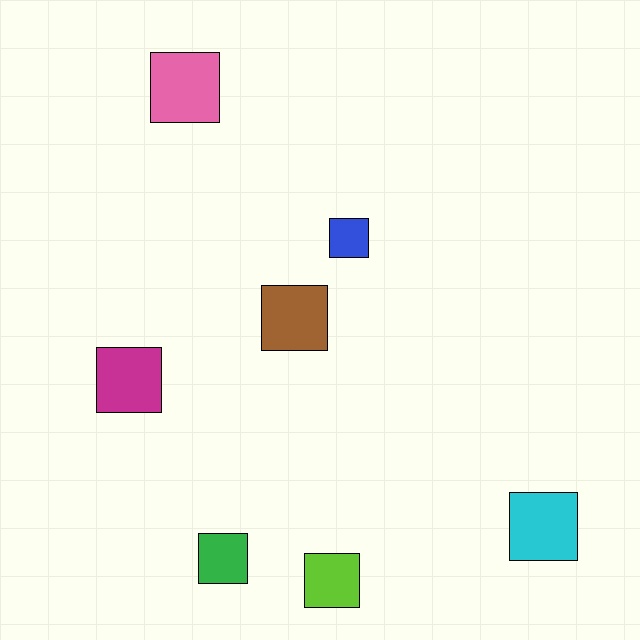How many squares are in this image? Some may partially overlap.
There are 7 squares.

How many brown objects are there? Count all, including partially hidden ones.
There is 1 brown object.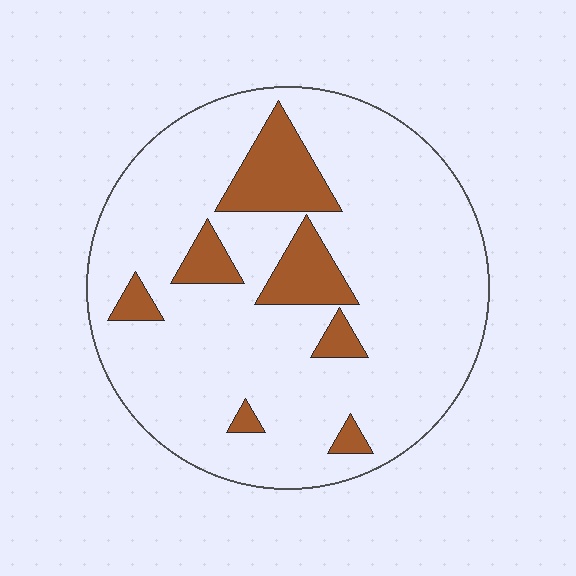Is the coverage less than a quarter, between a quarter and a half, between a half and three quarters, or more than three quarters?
Less than a quarter.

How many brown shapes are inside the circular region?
7.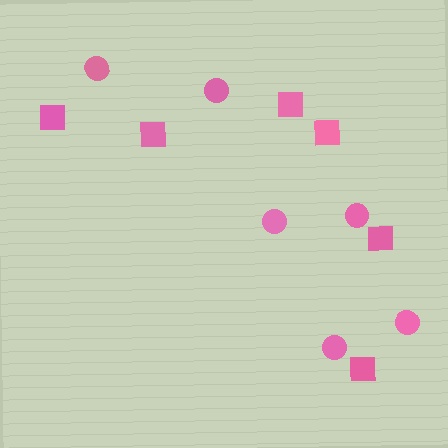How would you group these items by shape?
There are 2 groups: one group of circles (6) and one group of squares (6).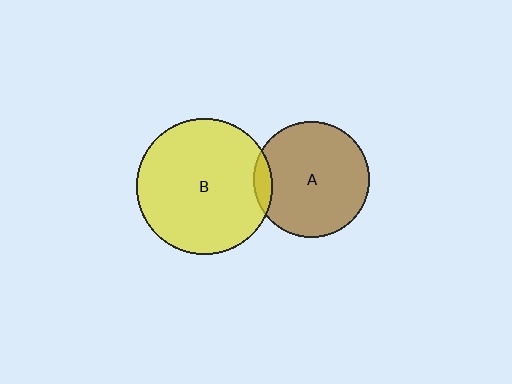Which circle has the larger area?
Circle B (yellow).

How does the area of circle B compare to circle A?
Approximately 1.4 times.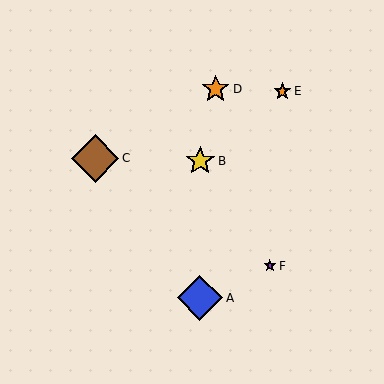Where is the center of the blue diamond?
The center of the blue diamond is at (200, 298).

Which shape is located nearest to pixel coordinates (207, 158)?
The yellow star (labeled B) at (200, 161) is nearest to that location.